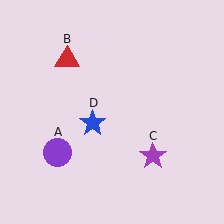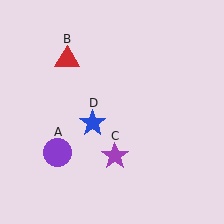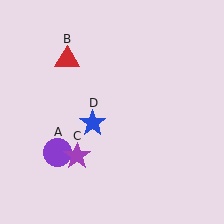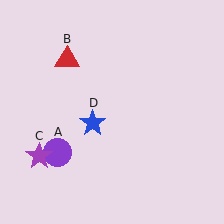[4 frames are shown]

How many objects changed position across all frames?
1 object changed position: purple star (object C).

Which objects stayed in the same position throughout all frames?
Purple circle (object A) and red triangle (object B) and blue star (object D) remained stationary.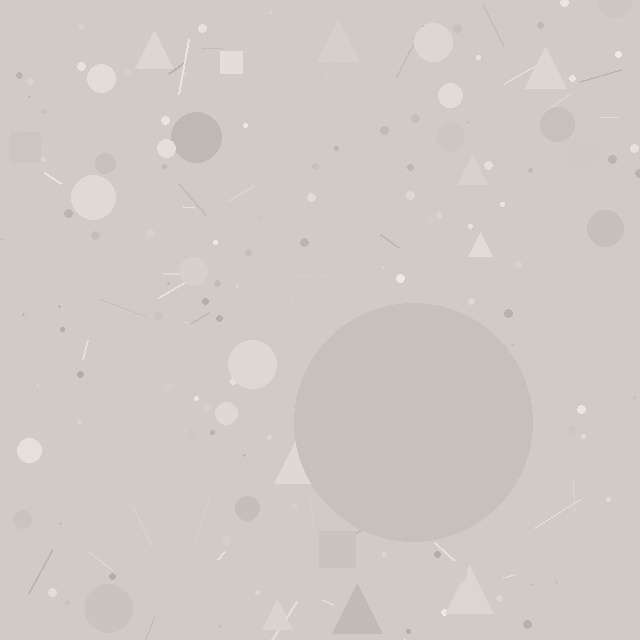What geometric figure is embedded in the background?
A circle is embedded in the background.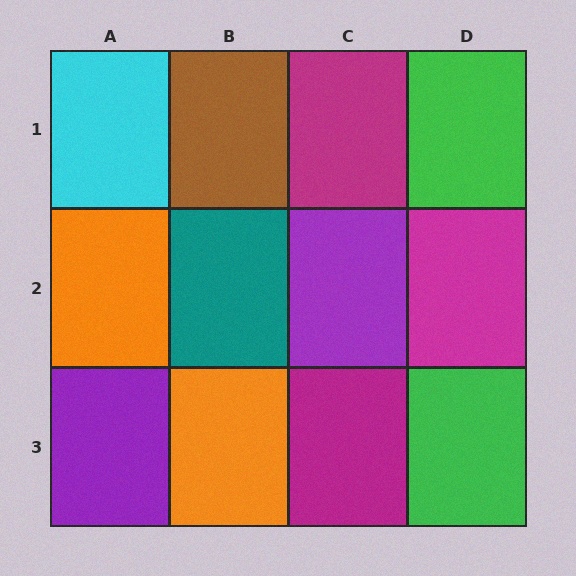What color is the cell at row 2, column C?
Purple.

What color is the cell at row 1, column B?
Brown.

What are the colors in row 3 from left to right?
Purple, orange, magenta, green.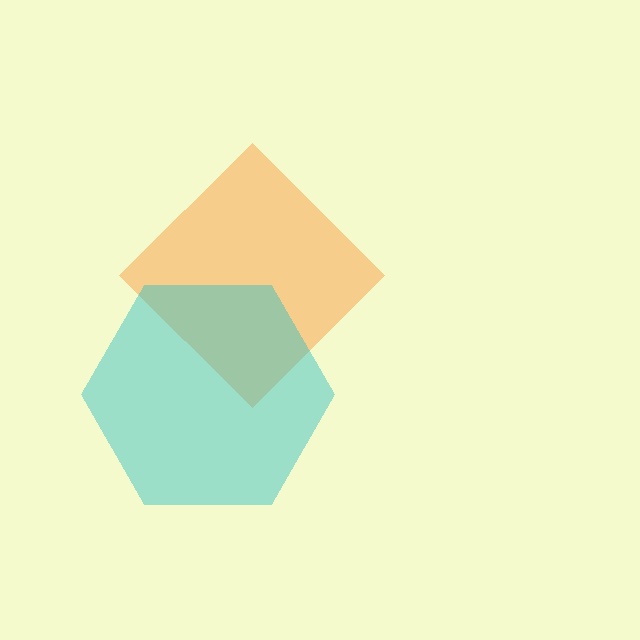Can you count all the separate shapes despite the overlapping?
Yes, there are 2 separate shapes.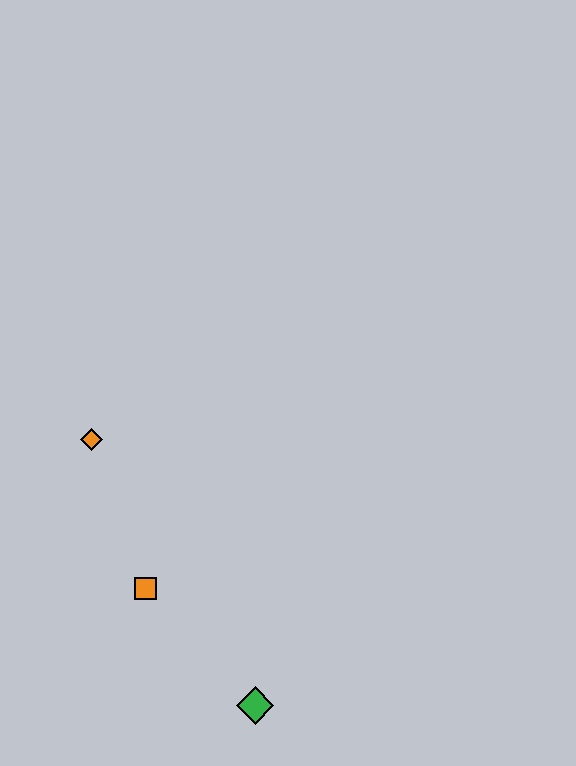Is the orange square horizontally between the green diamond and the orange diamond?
Yes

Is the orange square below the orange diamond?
Yes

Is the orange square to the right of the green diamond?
No